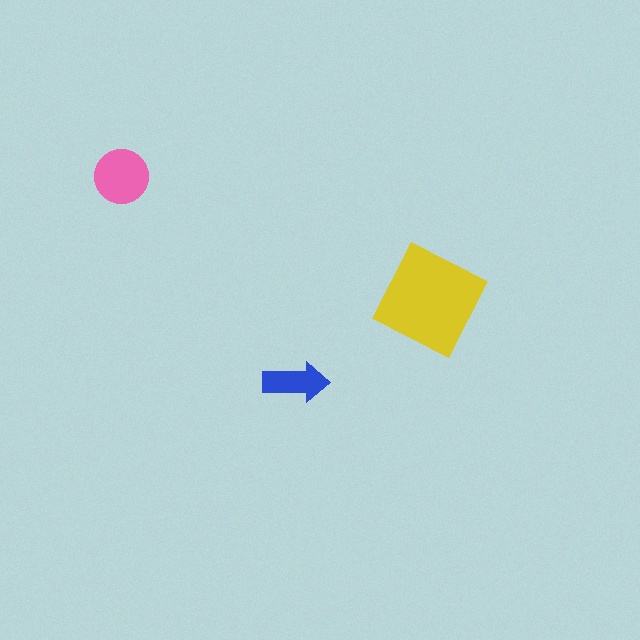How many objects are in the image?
There are 3 objects in the image.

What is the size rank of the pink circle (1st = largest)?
2nd.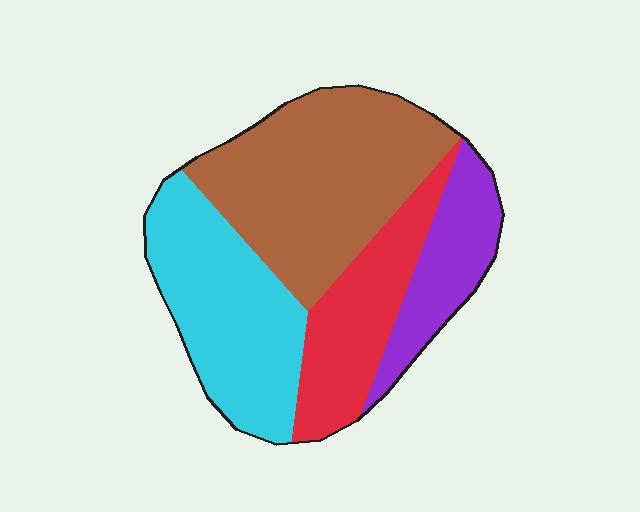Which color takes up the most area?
Brown, at roughly 35%.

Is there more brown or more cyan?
Brown.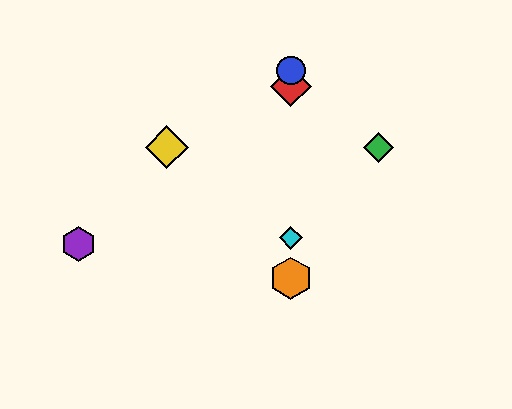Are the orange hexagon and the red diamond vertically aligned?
Yes, both are at x≈291.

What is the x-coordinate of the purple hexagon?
The purple hexagon is at x≈79.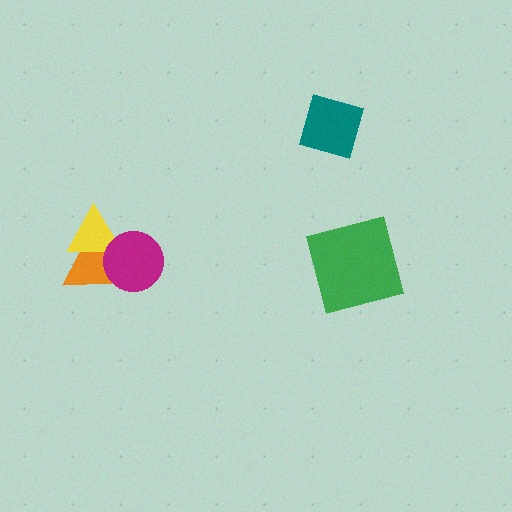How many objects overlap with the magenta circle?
2 objects overlap with the magenta circle.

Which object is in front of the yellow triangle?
The magenta circle is in front of the yellow triangle.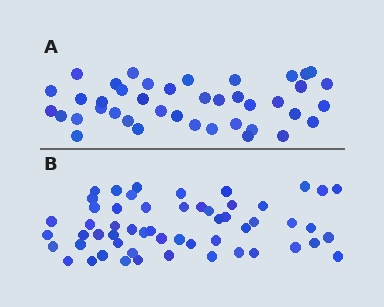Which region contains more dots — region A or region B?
Region B (the bottom region) has more dots.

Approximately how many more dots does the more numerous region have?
Region B has approximately 15 more dots than region A.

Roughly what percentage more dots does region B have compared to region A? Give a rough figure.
About 35% more.